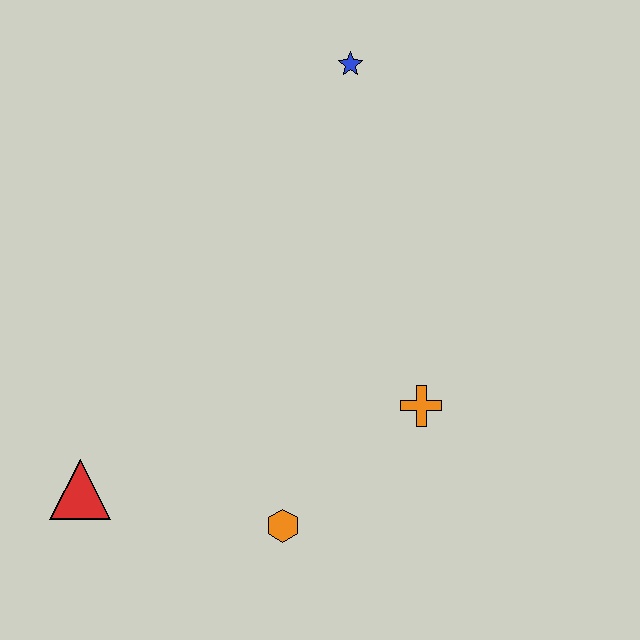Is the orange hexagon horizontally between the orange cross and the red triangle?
Yes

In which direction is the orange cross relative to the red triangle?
The orange cross is to the right of the red triangle.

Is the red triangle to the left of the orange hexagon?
Yes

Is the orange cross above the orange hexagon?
Yes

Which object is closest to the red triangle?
The orange hexagon is closest to the red triangle.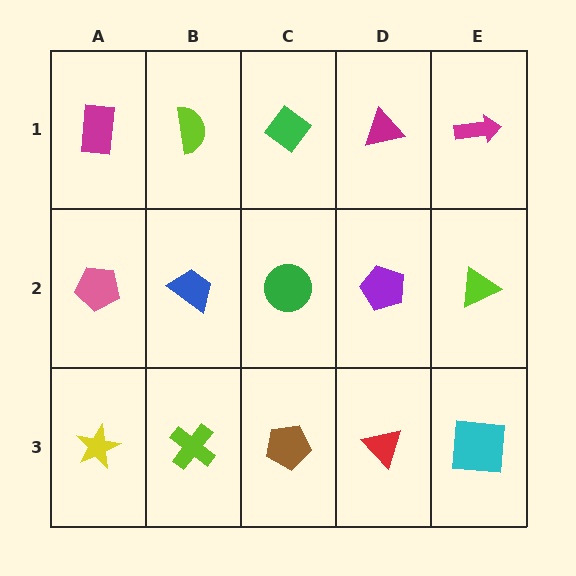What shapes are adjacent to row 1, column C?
A green circle (row 2, column C), a lime semicircle (row 1, column B), a magenta triangle (row 1, column D).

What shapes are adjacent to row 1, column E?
A lime triangle (row 2, column E), a magenta triangle (row 1, column D).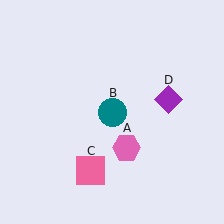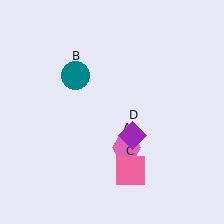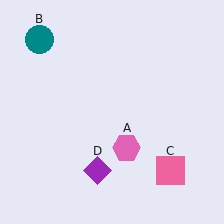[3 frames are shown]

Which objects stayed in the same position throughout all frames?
Pink hexagon (object A) remained stationary.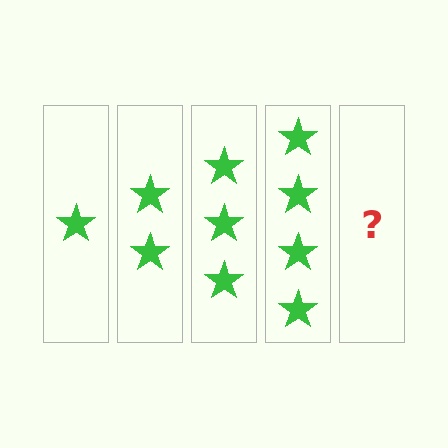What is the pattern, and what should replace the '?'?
The pattern is that each step adds one more star. The '?' should be 5 stars.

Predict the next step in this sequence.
The next step is 5 stars.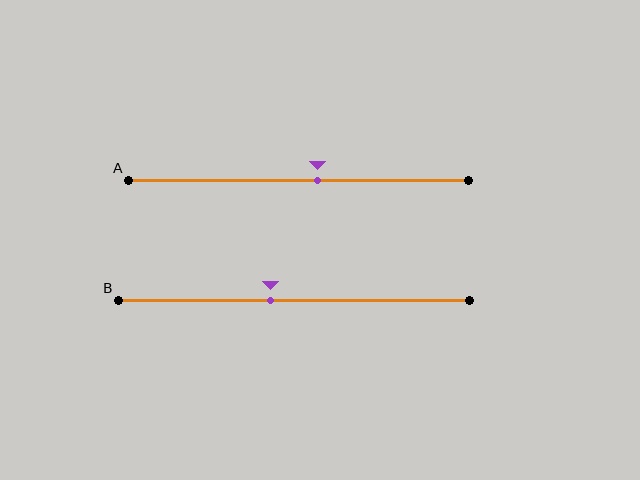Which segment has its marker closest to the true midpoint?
Segment A has its marker closest to the true midpoint.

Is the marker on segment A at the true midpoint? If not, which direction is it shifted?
No, the marker on segment A is shifted to the right by about 6% of the segment length.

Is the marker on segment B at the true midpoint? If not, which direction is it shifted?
No, the marker on segment B is shifted to the left by about 7% of the segment length.